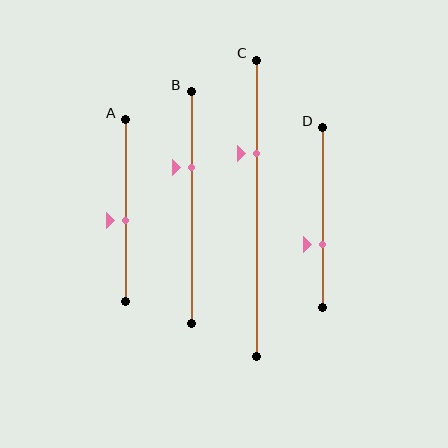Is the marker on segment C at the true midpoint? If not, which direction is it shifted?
No, the marker on segment C is shifted upward by about 19% of the segment length.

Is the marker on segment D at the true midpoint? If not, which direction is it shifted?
No, the marker on segment D is shifted downward by about 15% of the segment length.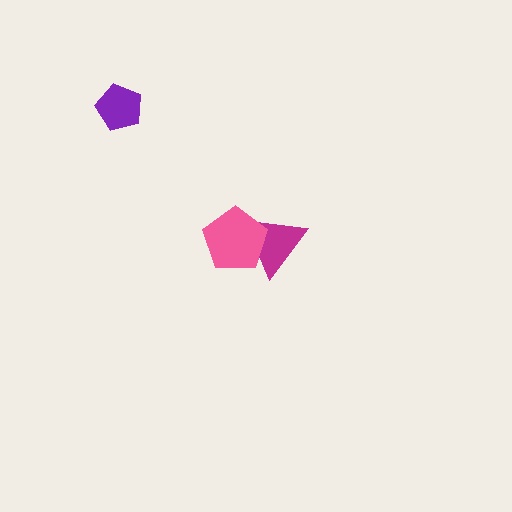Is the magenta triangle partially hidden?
Yes, it is partially covered by another shape.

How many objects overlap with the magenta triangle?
1 object overlaps with the magenta triangle.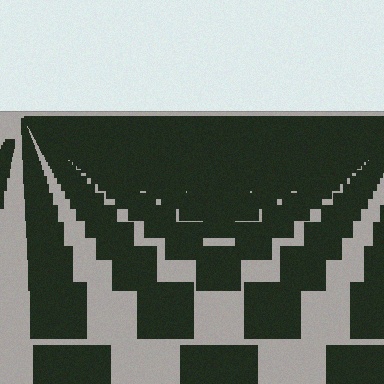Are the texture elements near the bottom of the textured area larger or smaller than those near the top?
Larger. Near the bottom, elements are closer to the viewer and appear at a bigger on-screen size.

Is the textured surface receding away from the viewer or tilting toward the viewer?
The surface is receding away from the viewer. Texture elements get smaller and denser toward the top.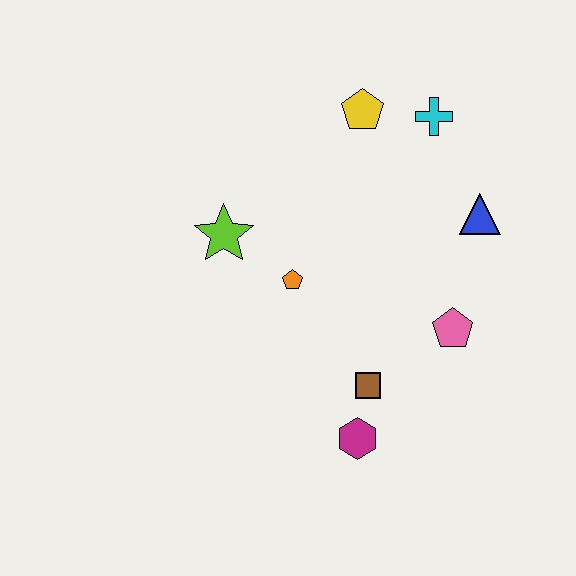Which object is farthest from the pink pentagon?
The lime star is farthest from the pink pentagon.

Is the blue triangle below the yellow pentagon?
Yes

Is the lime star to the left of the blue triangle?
Yes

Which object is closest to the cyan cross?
The yellow pentagon is closest to the cyan cross.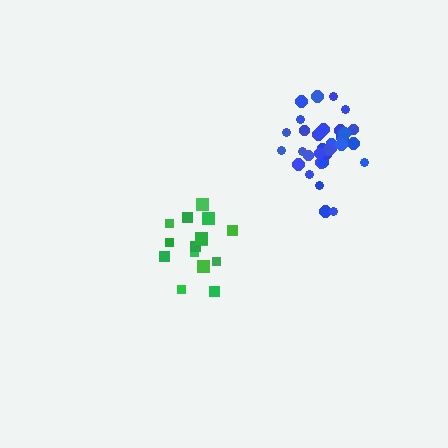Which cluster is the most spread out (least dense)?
Green.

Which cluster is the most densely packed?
Blue.